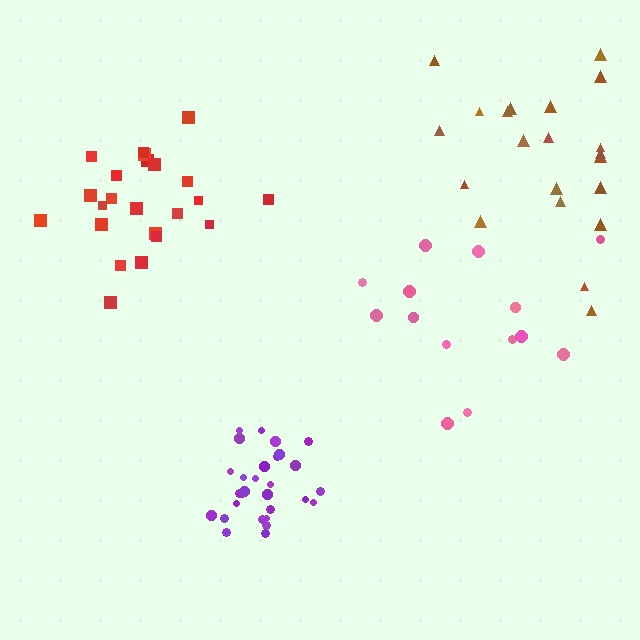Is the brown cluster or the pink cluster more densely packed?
Brown.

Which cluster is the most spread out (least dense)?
Pink.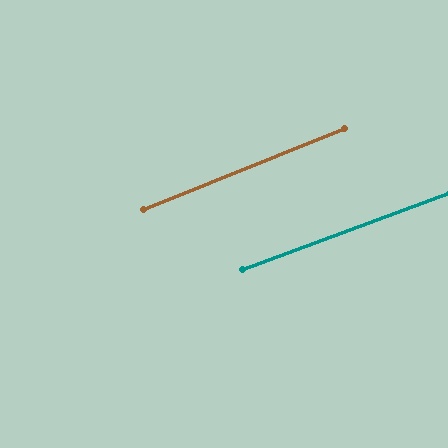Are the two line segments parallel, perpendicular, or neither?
Parallel — their directions differ by only 1.7°.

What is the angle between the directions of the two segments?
Approximately 2 degrees.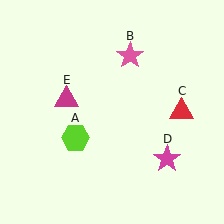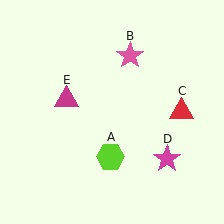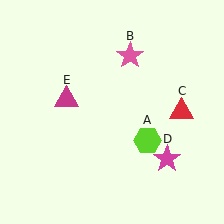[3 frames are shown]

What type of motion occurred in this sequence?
The lime hexagon (object A) rotated counterclockwise around the center of the scene.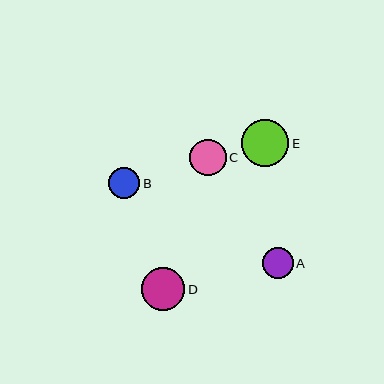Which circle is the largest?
Circle E is the largest with a size of approximately 48 pixels.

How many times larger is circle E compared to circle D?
Circle E is approximately 1.1 times the size of circle D.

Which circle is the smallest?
Circle B is the smallest with a size of approximately 31 pixels.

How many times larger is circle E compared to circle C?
Circle E is approximately 1.3 times the size of circle C.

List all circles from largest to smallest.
From largest to smallest: E, D, C, A, B.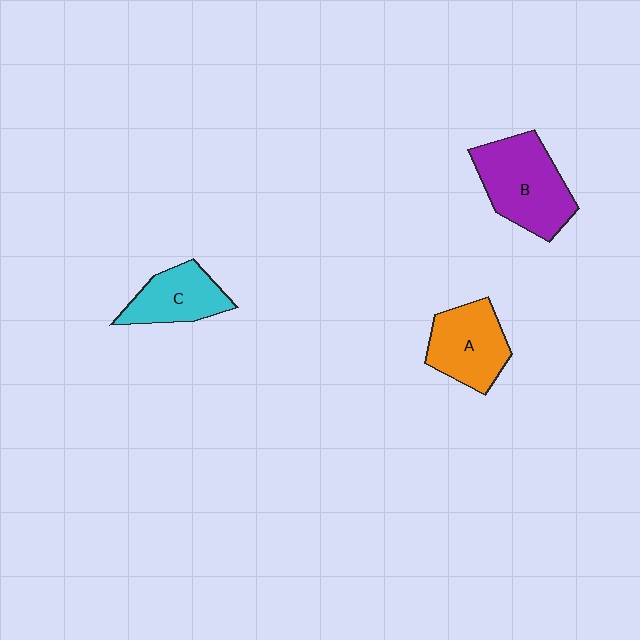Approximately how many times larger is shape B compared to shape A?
Approximately 1.3 times.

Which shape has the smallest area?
Shape C (cyan).